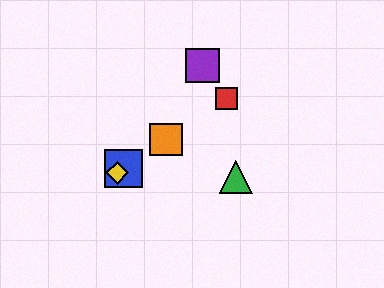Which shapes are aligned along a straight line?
The red square, the blue square, the yellow diamond, the orange square are aligned along a straight line.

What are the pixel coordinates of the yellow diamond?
The yellow diamond is at (117, 173).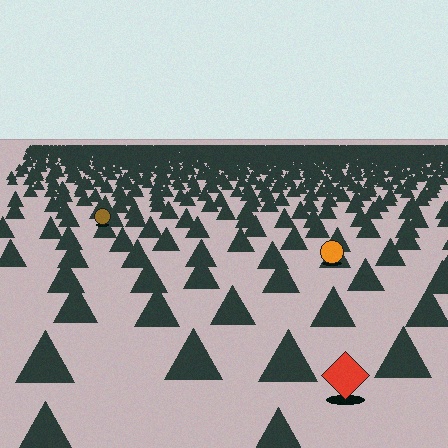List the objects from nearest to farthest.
From nearest to farthest: the red diamond, the orange circle, the brown circle.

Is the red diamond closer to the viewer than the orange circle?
Yes. The red diamond is closer — you can tell from the texture gradient: the ground texture is coarser near it.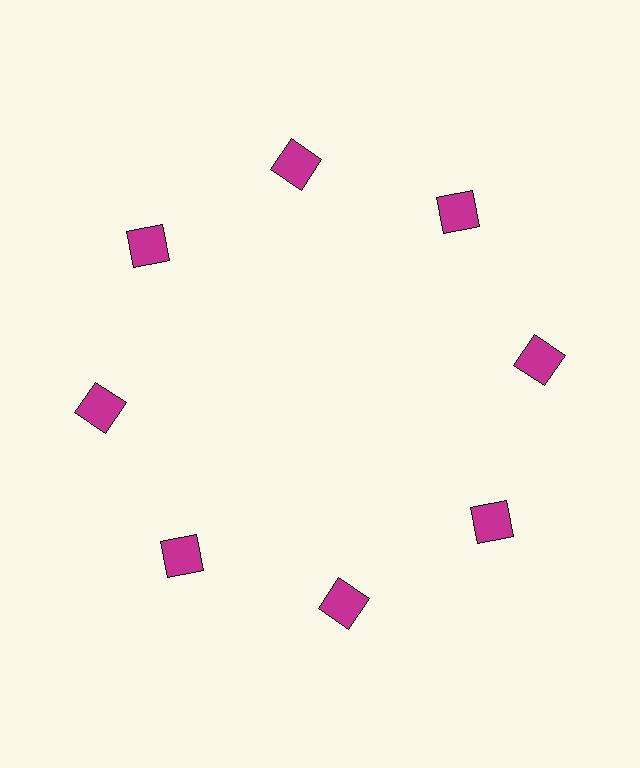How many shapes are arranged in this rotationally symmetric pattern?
There are 8 shapes, arranged in 8 groups of 1.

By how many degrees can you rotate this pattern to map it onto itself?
The pattern maps onto itself every 45 degrees of rotation.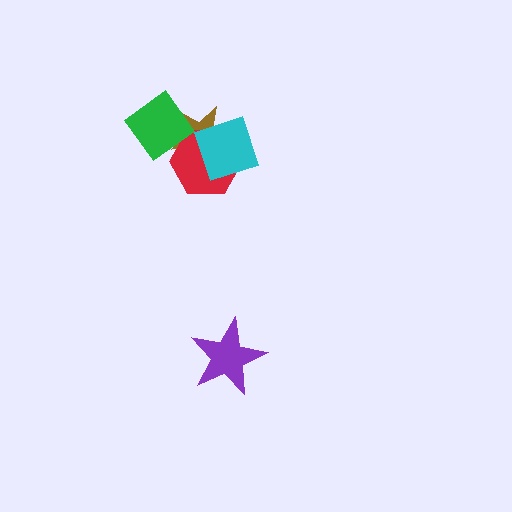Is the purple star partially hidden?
No, no other shape covers it.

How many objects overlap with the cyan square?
2 objects overlap with the cyan square.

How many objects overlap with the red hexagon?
3 objects overlap with the red hexagon.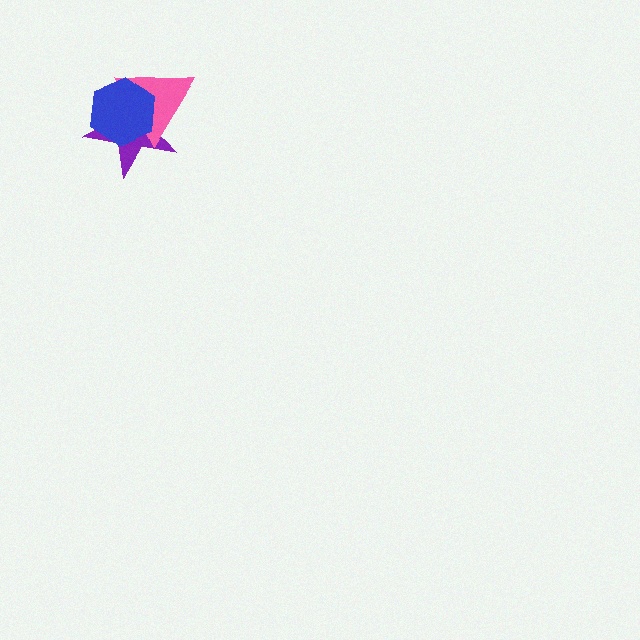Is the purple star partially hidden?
Yes, it is partially covered by another shape.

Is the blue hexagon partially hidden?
No, no other shape covers it.